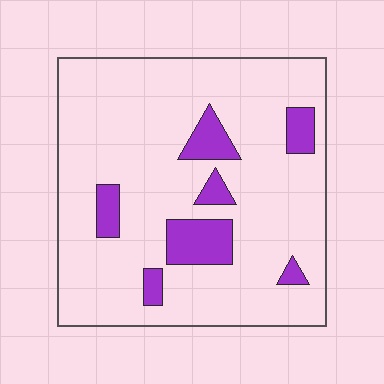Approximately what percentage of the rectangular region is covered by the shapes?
Approximately 15%.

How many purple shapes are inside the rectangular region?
7.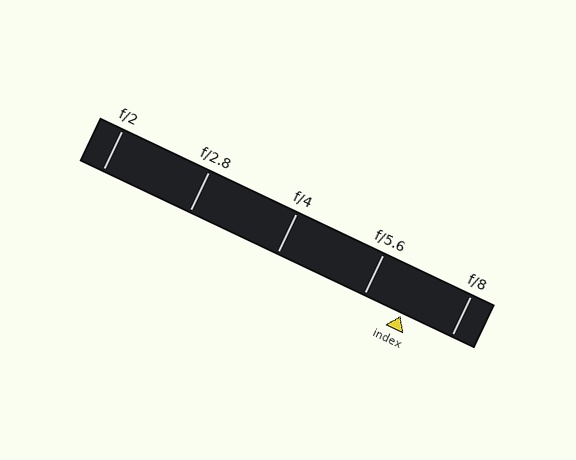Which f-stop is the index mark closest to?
The index mark is closest to f/5.6.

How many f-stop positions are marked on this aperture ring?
There are 5 f-stop positions marked.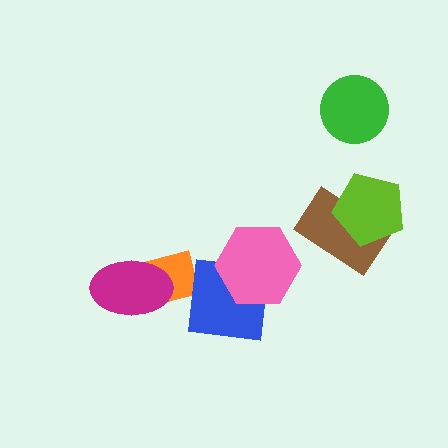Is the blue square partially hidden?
Yes, it is partially covered by another shape.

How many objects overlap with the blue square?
1 object overlaps with the blue square.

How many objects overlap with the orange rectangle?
1 object overlaps with the orange rectangle.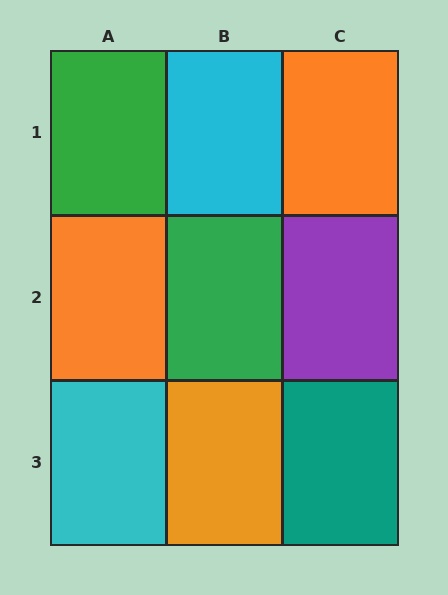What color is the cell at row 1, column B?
Cyan.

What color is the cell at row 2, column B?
Green.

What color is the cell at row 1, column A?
Green.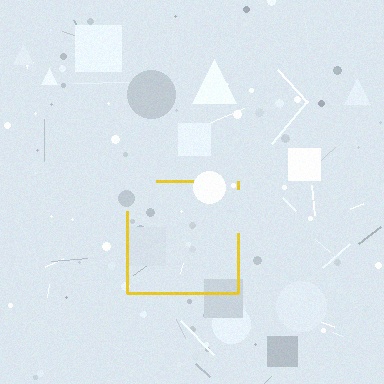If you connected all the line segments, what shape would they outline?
They would outline a square.